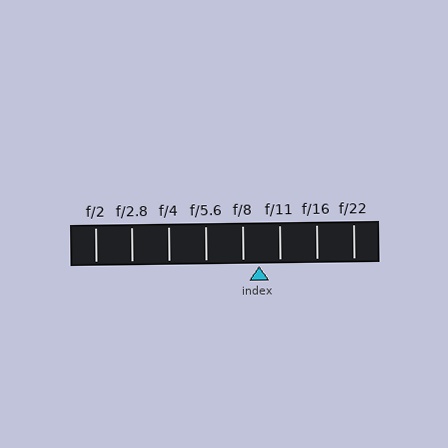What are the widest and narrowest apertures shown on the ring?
The widest aperture shown is f/2 and the narrowest is f/22.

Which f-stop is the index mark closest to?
The index mark is closest to f/8.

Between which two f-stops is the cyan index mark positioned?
The index mark is between f/8 and f/11.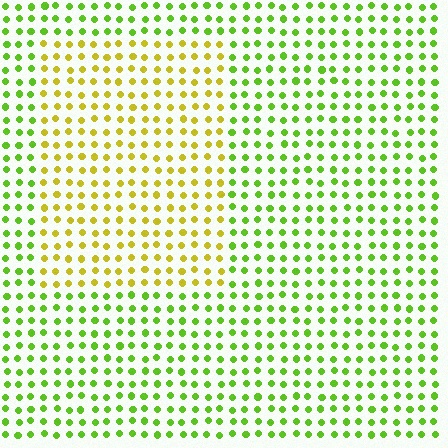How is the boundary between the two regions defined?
The boundary is defined purely by a slight shift in hue (about 41 degrees). Spacing, size, and orientation are identical on both sides.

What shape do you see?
I see a rectangle.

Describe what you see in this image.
The image is filled with small lime elements in a uniform arrangement. A rectangle-shaped region is visible where the elements are tinted to a slightly different hue, forming a subtle color boundary.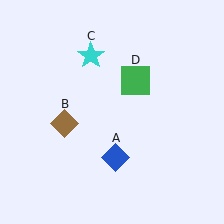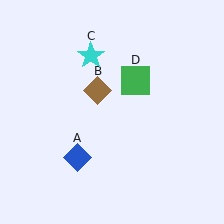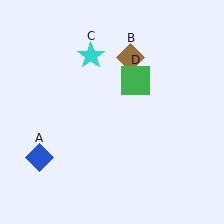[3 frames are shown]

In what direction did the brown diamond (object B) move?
The brown diamond (object B) moved up and to the right.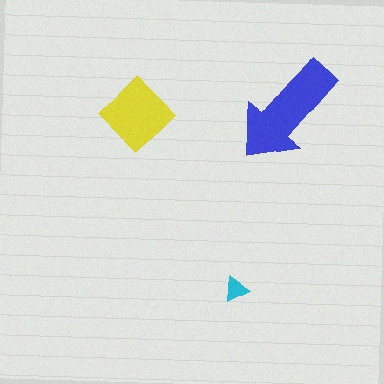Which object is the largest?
The blue arrow.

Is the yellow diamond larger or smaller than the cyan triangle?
Larger.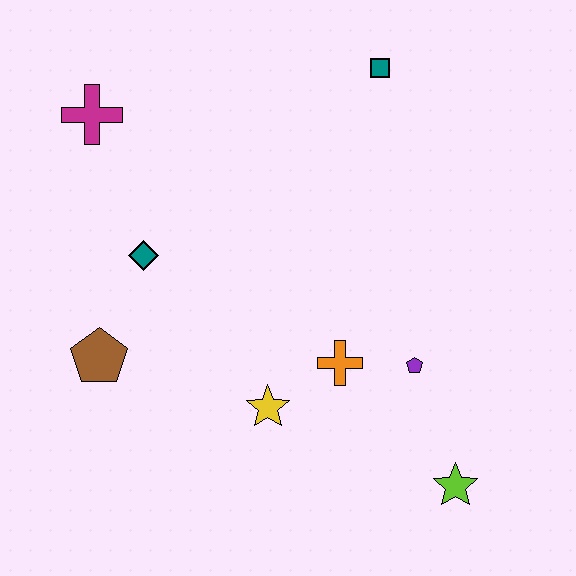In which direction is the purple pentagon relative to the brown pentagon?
The purple pentagon is to the right of the brown pentagon.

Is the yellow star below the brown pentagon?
Yes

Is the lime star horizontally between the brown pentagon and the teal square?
No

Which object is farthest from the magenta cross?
The lime star is farthest from the magenta cross.